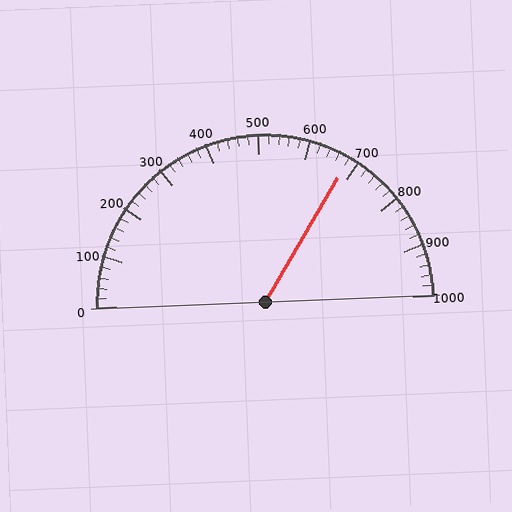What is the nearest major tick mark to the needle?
The nearest major tick mark is 700.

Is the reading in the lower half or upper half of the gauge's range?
The reading is in the upper half of the range (0 to 1000).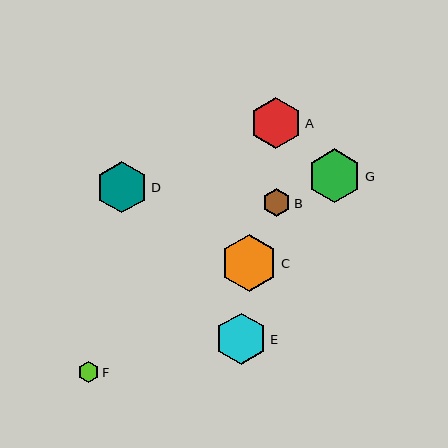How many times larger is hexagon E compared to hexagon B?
Hexagon E is approximately 1.9 times the size of hexagon B.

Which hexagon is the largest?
Hexagon C is the largest with a size of approximately 58 pixels.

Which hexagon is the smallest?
Hexagon F is the smallest with a size of approximately 22 pixels.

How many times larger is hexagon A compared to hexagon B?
Hexagon A is approximately 1.9 times the size of hexagon B.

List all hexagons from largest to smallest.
From largest to smallest: C, G, A, E, D, B, F.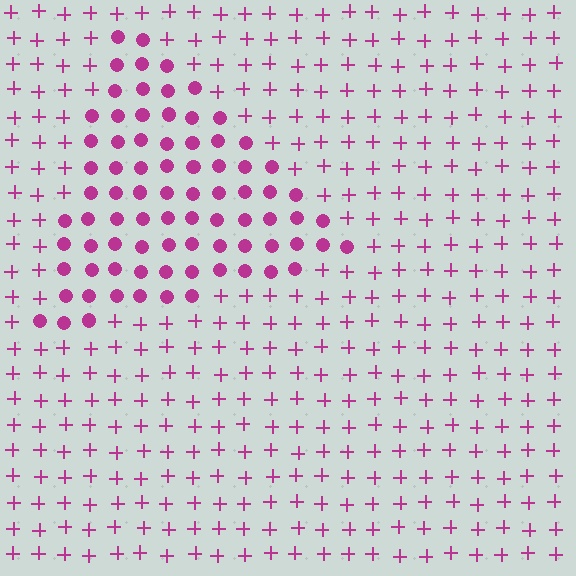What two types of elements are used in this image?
The image uses circles inside the triangle region and plus signs outside it.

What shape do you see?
I see a triangle.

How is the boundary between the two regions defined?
The boundary is defined by a change in element shape: circles inside vs. plus signs outside. All elements share the same color and spacing.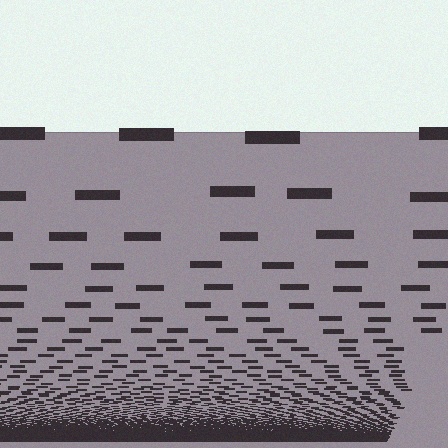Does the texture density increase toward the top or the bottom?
Density increases toward the bottom.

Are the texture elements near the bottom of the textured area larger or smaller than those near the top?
Smaller. The gradient is inverted — elements near the bottom are smaller and denser.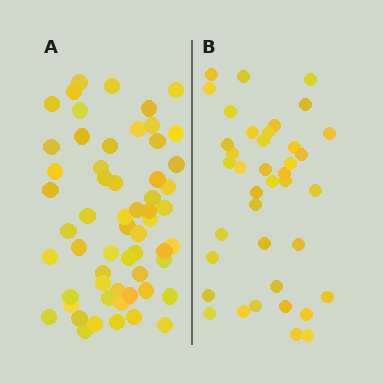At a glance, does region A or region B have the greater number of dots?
Region A (the left region) has more dots.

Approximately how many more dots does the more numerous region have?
Region A has approximately 20 more dots than region B.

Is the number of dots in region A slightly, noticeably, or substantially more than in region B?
Region A has substantially more. The ratio is roughly 1.5 to 1.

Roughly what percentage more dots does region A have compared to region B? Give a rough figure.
About 50% more.